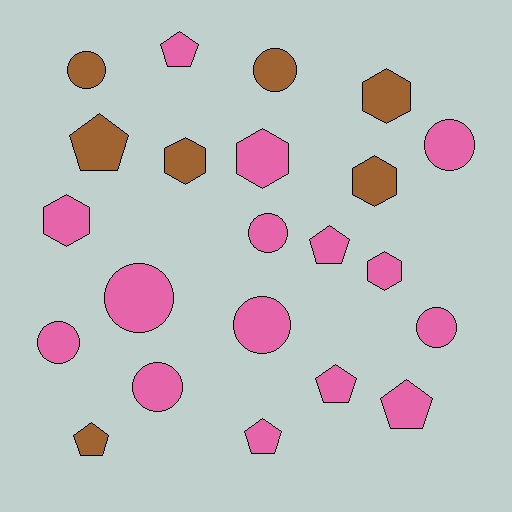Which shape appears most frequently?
Circle, with 9 objects.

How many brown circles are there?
There are 2 brown circles.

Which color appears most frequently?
Pink, with 15 objects.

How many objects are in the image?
There are 22 objects.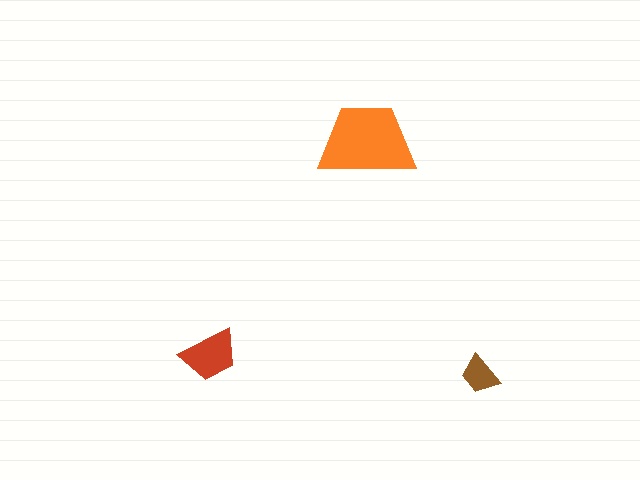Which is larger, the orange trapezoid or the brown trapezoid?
The orange one.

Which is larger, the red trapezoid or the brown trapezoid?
The red one.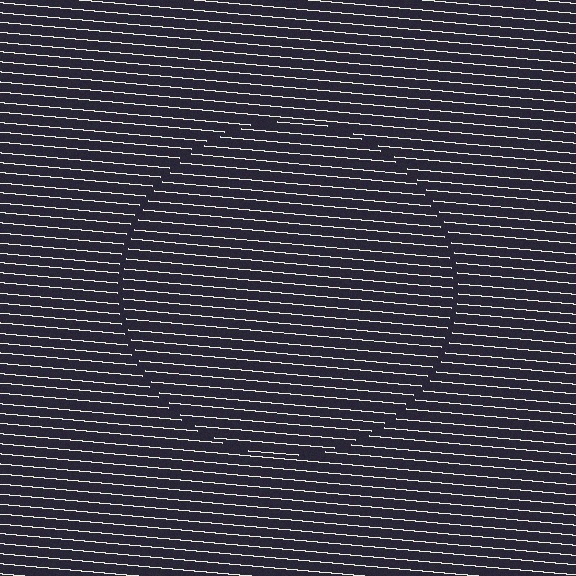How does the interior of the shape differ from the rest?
The interior of the shape contains the same grating, shifted by half a period — the contour is defined by the phase discontinuity where line-ends from the inner and outer gratings abut.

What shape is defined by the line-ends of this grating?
An illusory circle. The interior of the shape contains the same grating, shifted by half a period — the contour is defined by the phase discontinuity where line-ends from the inner and outer gratings abut.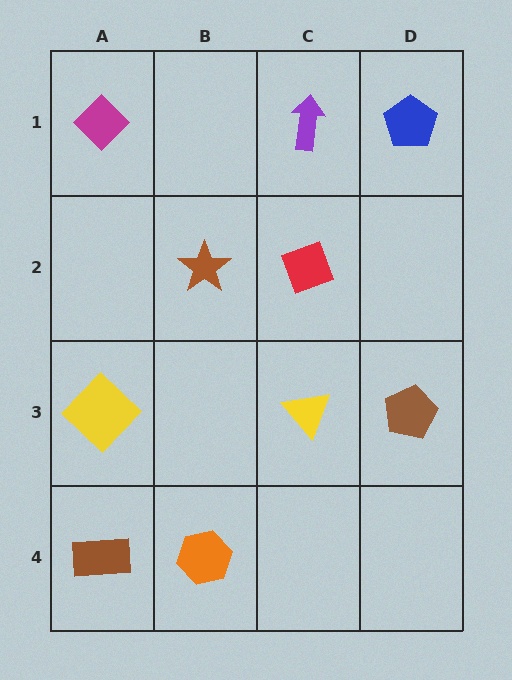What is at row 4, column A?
A brown rectangle.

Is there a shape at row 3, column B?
No, that cell is empty.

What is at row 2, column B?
A brown star.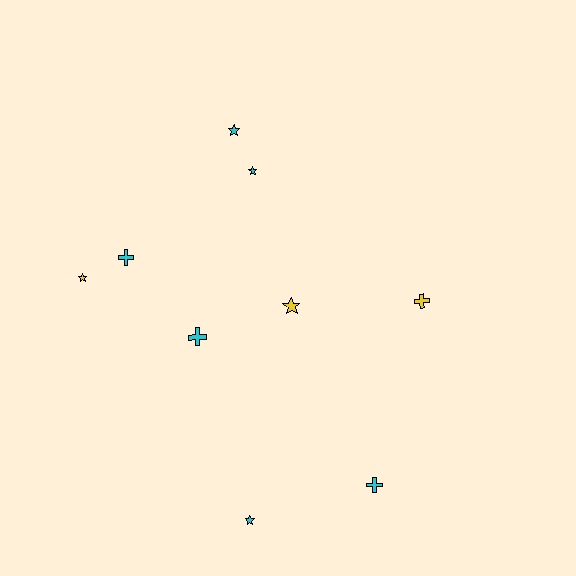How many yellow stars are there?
There are 2 yellow stars.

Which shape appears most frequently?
Star, with 5 objects.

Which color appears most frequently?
Cyan, with 6 objects.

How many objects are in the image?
There are 9 objects.